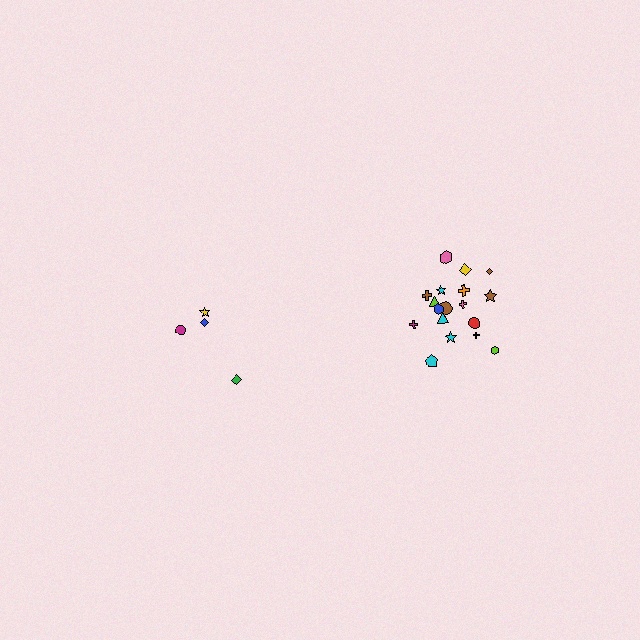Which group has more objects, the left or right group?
The right group.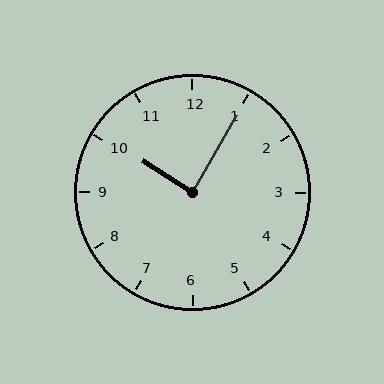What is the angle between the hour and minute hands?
Approximately 88 degrees.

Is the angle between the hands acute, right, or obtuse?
It is right.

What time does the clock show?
10:05.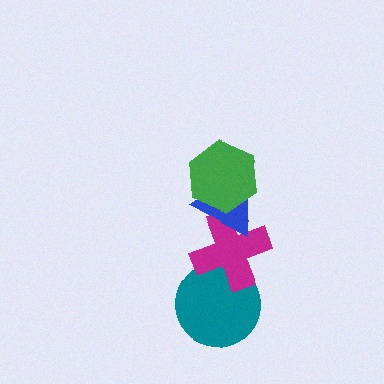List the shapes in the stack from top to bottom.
From top to bottom: the green hexagon, the blue triangle, the magenta cross, the teal circle.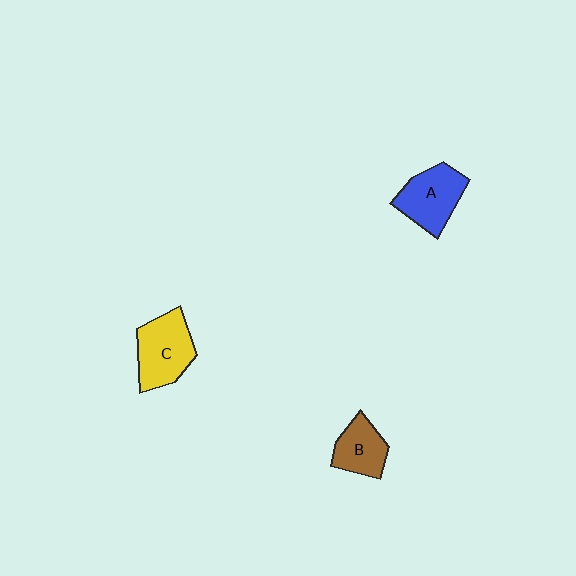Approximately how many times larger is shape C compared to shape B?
Approximately 1.4 times.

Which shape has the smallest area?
Shape B (brown).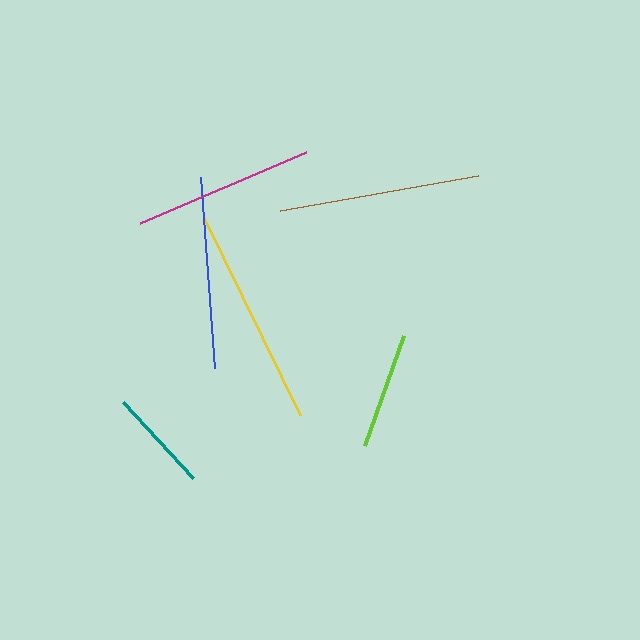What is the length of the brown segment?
The brown segment is approximately 201 pixels long.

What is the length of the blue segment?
The blue segment is approximately 192 pixels long.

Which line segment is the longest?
The yellow line is the longest at approximately 219 pixels.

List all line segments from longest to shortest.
From longest to shortest: yellow, brown, blue, magenta, lime, teal.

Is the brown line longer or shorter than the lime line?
The brown line is longer than the lime line.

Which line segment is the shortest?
The teal line is the shortest at approximately 104 pixels.